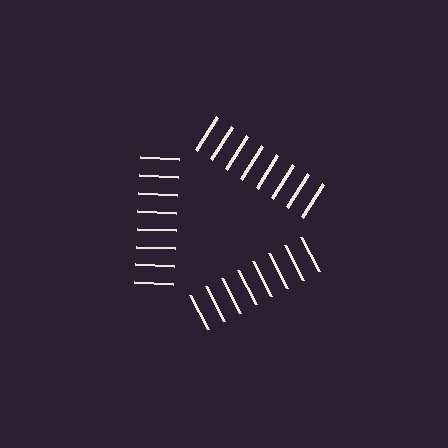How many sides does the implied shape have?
3 sides — the line-ends trace a triangle.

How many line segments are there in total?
24 — 8 along each of the 3 edges.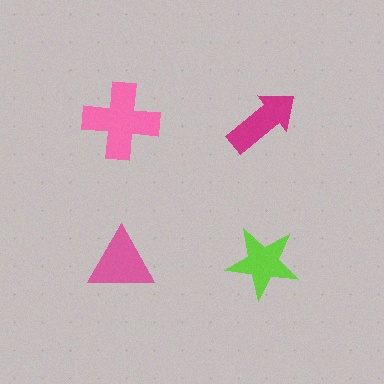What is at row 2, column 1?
A pink triangle.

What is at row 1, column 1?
A pink cross.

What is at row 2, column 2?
A lime star.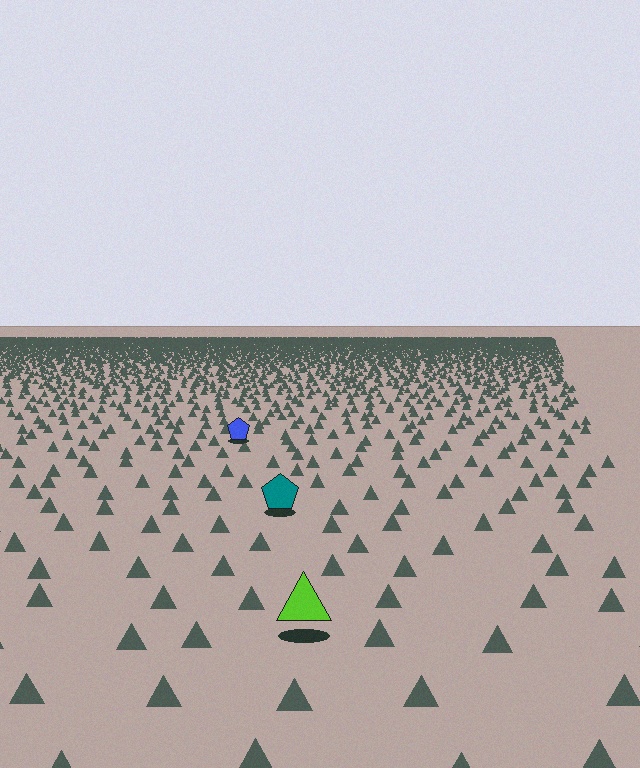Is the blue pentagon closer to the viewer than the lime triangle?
No. The lime triangle is closer — you can tell from the texture gradient: the ground texture is coarser near it.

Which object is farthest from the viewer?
The blue pentagon is farthest from the viewer. It appears smaller and the ground texture around it is denser.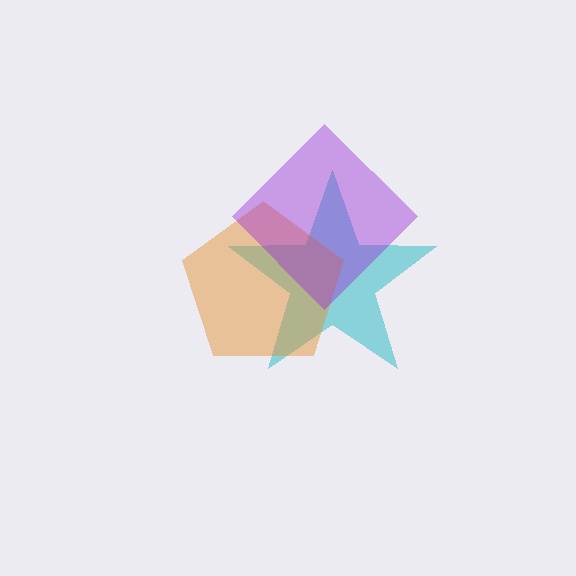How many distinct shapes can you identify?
There are 3 distinct shapes: a cyan star, an orange pentagon, a purple diamond.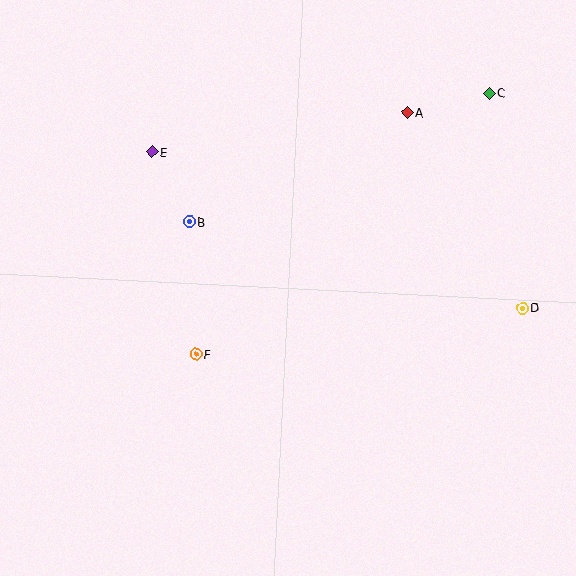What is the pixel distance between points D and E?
The distance between D and E is 402 pixels.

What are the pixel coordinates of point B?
Point B is at (189, 222).